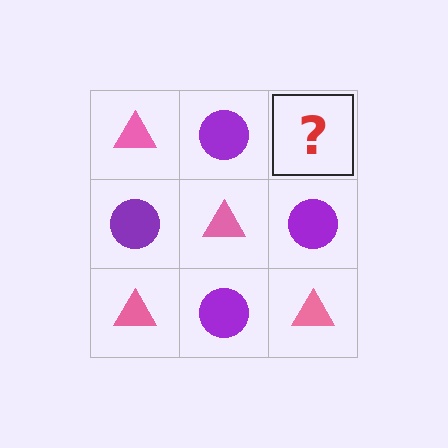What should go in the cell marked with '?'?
The missing cell should contain a pink triangle.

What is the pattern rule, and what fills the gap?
The rule is that it alternates pink triangle and purple circle in a checkerboard pattern. The gap should be filled with a pink triangle.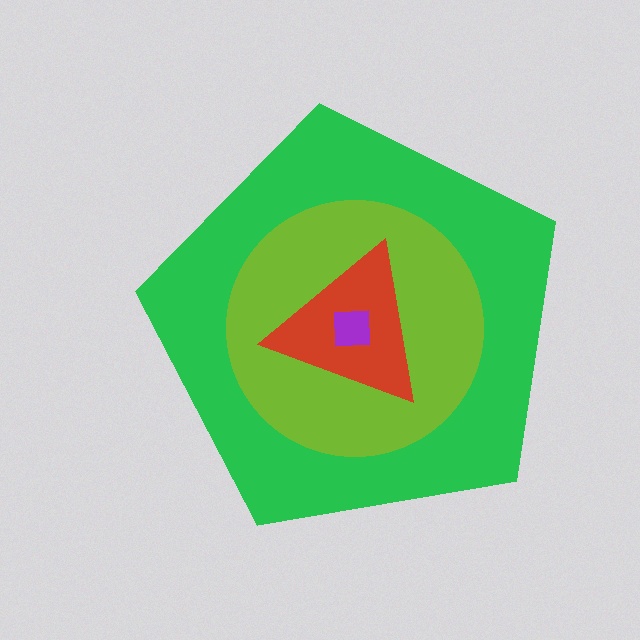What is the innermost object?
The purple square.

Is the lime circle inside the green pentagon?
Yes.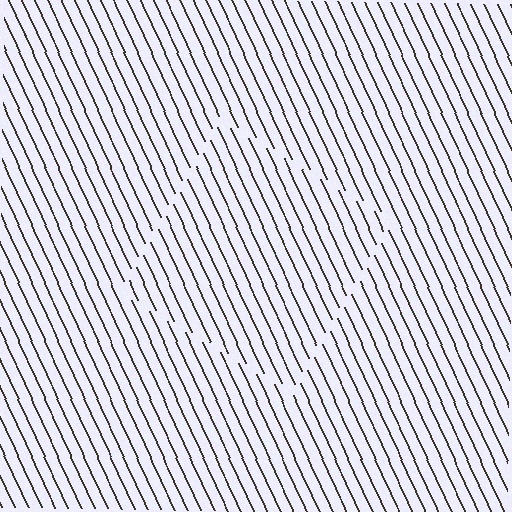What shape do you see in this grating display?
An illusory square. The interior of the shape contains the same grating, shifted by half a period — the contour is defined by the phase discontinuity where line-ends from the inner and outer gratings abut.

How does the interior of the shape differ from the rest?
The interior of the shape contains the same grating, shifted by half a period — the contour is defined by the phase discontinuity where line-ends from the inner and outer gratings abut.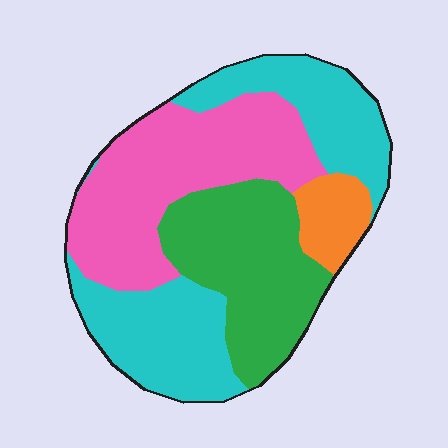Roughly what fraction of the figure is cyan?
Cyan covers around 35% of the figure.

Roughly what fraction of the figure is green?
Green takes up about one quarter (1/4) of the figure.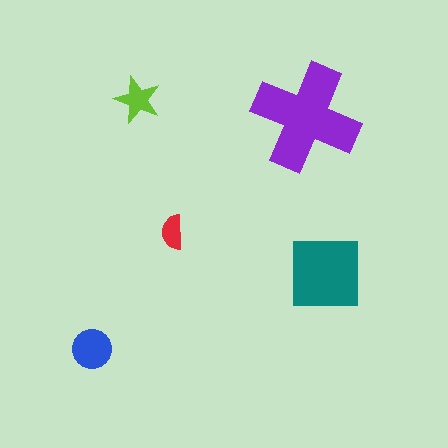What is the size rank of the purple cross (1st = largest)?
1st.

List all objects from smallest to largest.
The red semicircle, the lime star, the blue circle, the teal square, the purple cross.